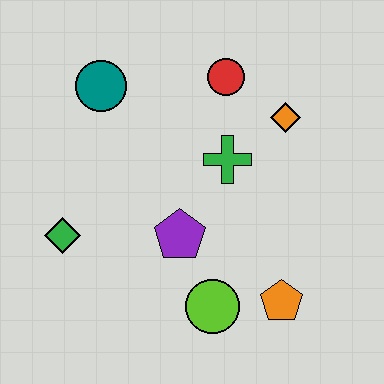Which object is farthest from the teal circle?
The orange pentagon is farthest from the teal circle.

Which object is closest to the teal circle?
The red circle is closest to the teal circle.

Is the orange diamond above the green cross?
Yes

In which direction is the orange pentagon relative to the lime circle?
The orange pentagon is to the right of the lime circle.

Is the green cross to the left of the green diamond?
No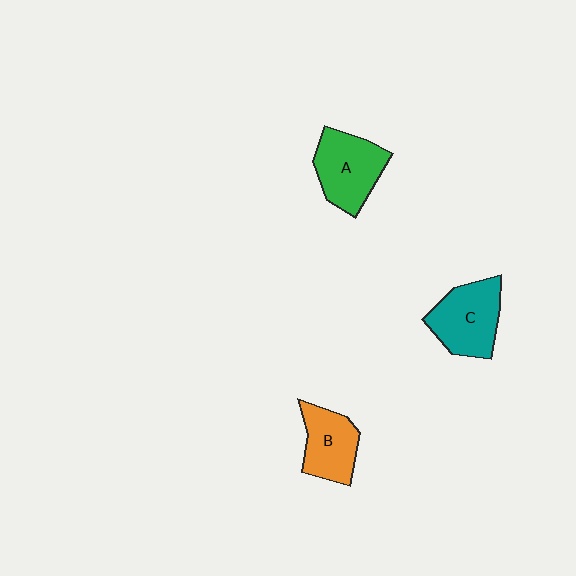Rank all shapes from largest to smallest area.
From largest to smallest: C (teal), A (green), B (orange).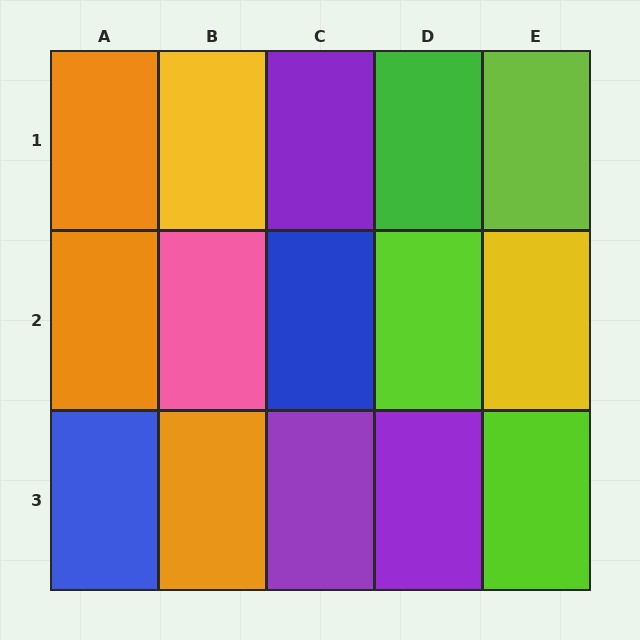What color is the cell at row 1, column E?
Lime.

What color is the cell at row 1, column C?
Purple.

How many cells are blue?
2 cells are blue.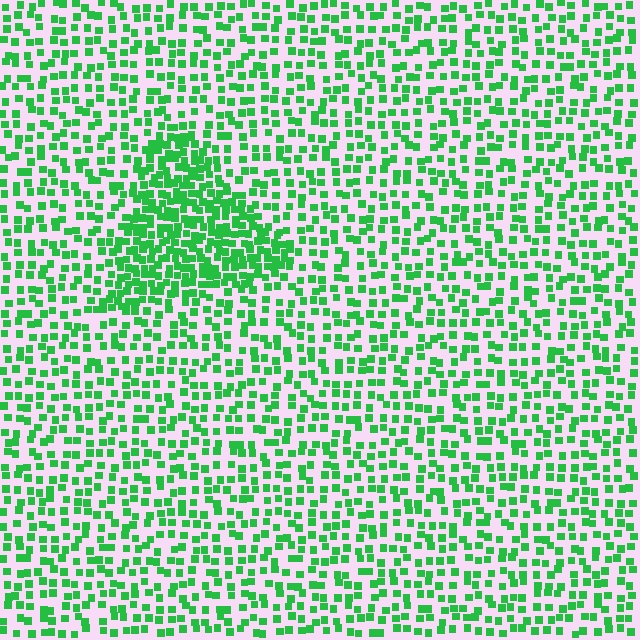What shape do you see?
I see a triangle.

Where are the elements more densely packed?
The elements are more densely packed inside the triangle boundary.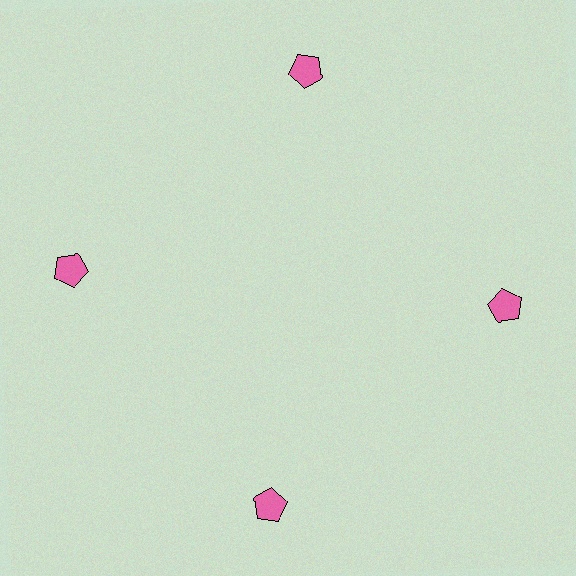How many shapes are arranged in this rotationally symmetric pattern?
There are 4 shapes, arranged in 4 groups of 1.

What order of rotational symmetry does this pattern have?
This pattern has 4-fold rotational symmetry.